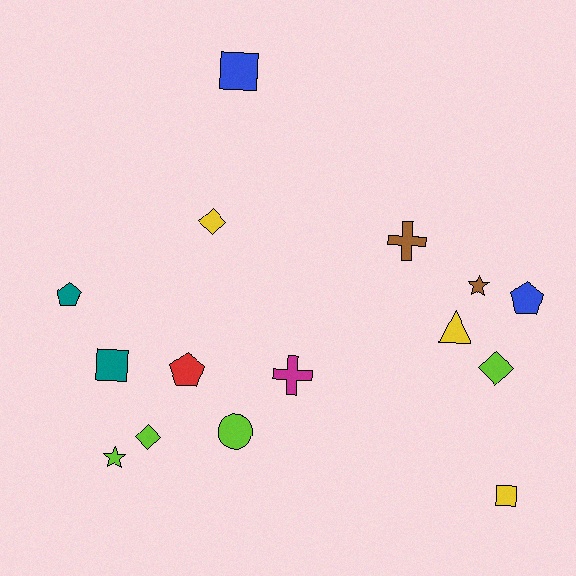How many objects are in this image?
There are 15 objects.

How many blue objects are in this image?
There are 2 blue objects.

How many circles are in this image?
There is 1 circle.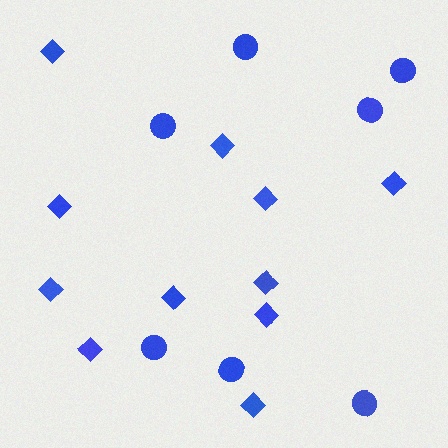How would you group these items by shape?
There are 2 groups: one group of circles (7) and one group of diamonds (11).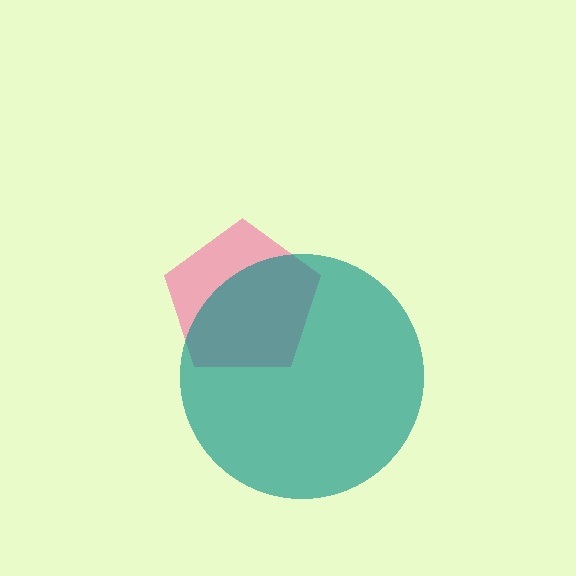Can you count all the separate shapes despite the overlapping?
Yes, there are 2 separate shapes.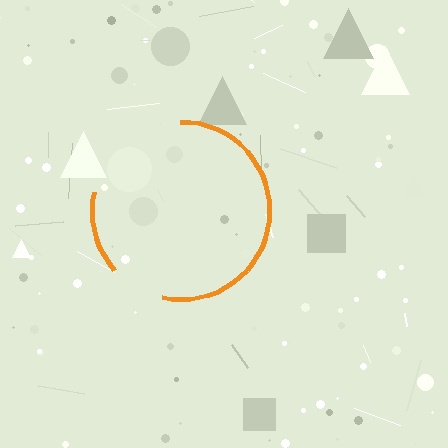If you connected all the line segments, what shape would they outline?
They would outline a circle.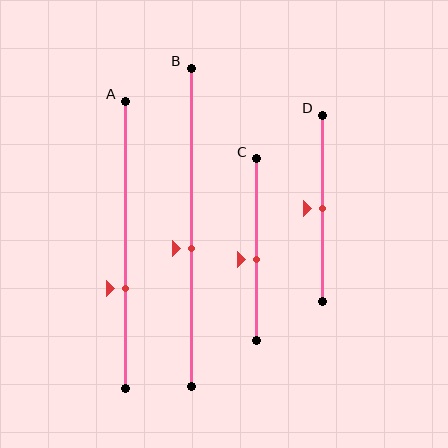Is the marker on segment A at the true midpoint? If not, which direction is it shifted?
No, the marker on segment A is shifted downward by about 15% of the segment length.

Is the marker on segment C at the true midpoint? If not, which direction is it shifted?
No, the marker on segment C is shifted downward by about 5% of the segment length.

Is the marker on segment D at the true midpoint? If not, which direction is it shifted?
Yes, the marker on segment D is at the true midpoint.